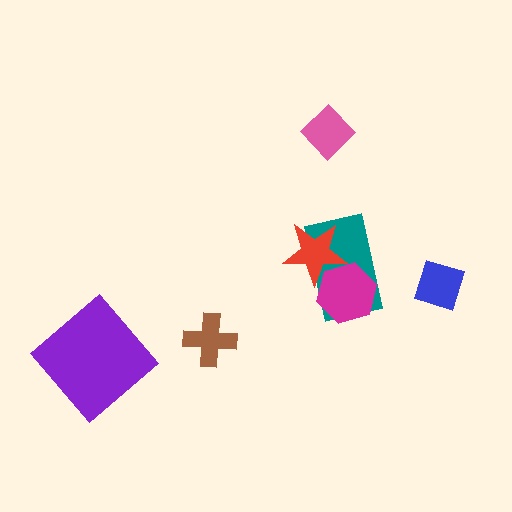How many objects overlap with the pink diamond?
0 objects overlap with the pink diamond.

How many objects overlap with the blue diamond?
0 objects overlap with the blue diamond.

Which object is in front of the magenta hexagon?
The red star is in front of the magenta hexagon.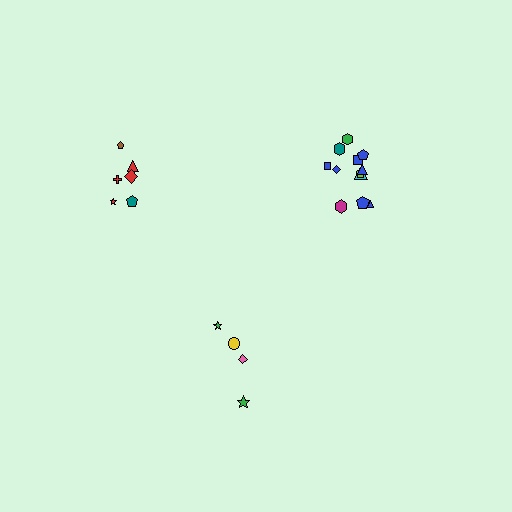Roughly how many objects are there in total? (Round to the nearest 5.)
Roughly 20 objects in total.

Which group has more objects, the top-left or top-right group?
The top-right group.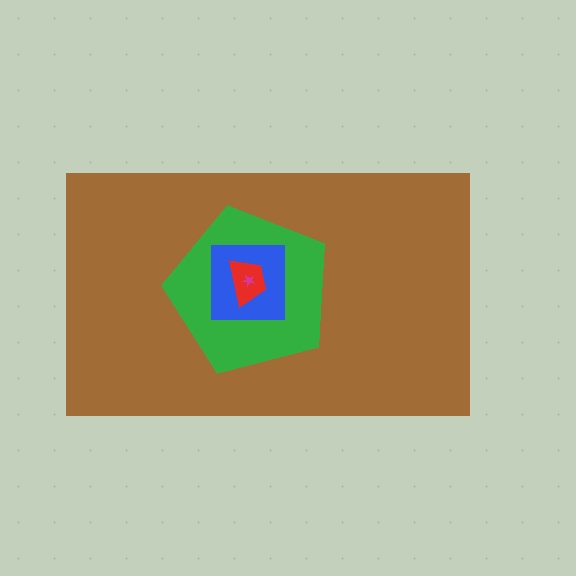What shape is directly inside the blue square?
The red trapezoid.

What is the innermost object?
The magenta star.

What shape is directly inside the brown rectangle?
The green pentagon.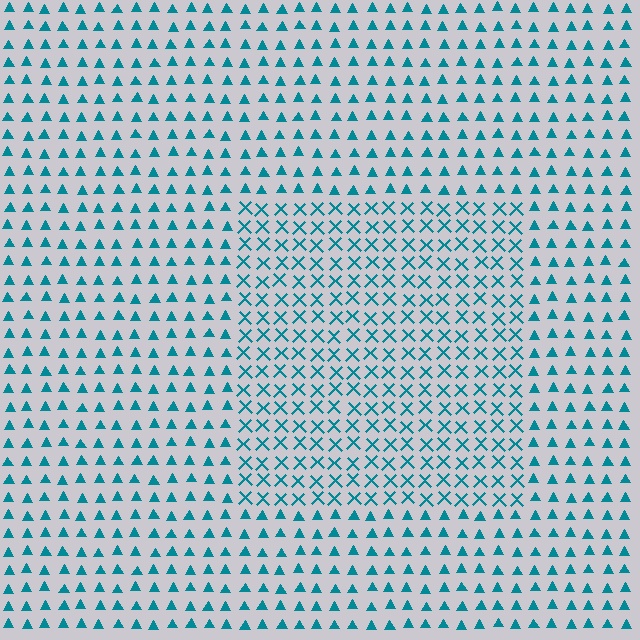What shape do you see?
I see a rectangle.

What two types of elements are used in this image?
The image uses X marks inside the rectangle region and triangles outside it.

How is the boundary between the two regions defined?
The boundary is defined by a change in element shape: X marks inside vs. triangles outside. All elements share the same color and spacing.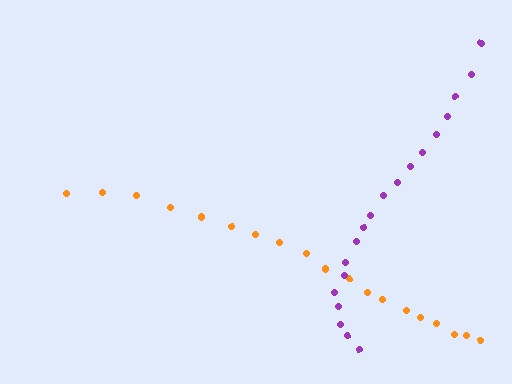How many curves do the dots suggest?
There are 2 distinct paths.